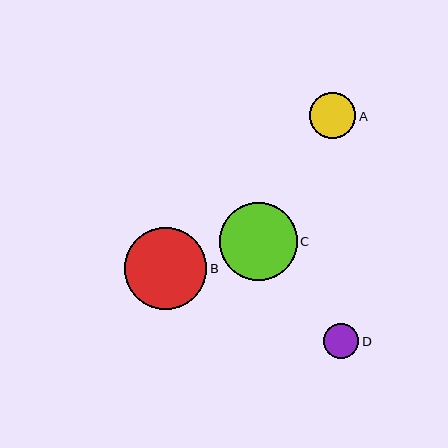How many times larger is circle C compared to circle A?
Circle C is approximately 1.7 times the size of circle A.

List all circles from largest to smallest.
From largest to smallest: B, C, A, D.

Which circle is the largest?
Circle B is the largest with a size of approximately 82 pixels.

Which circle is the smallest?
Circle D is the smallest with a size of approximately 35 pixels.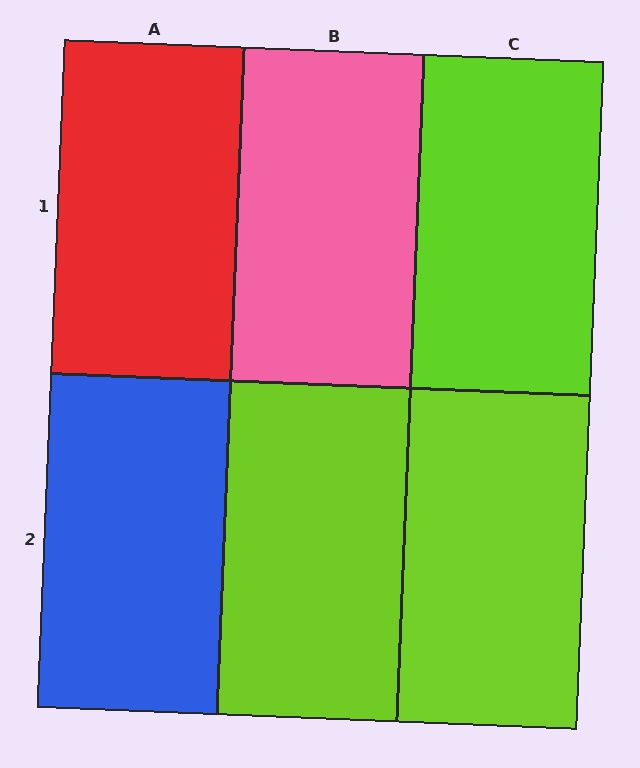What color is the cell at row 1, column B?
Pink.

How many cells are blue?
1 cell is blue.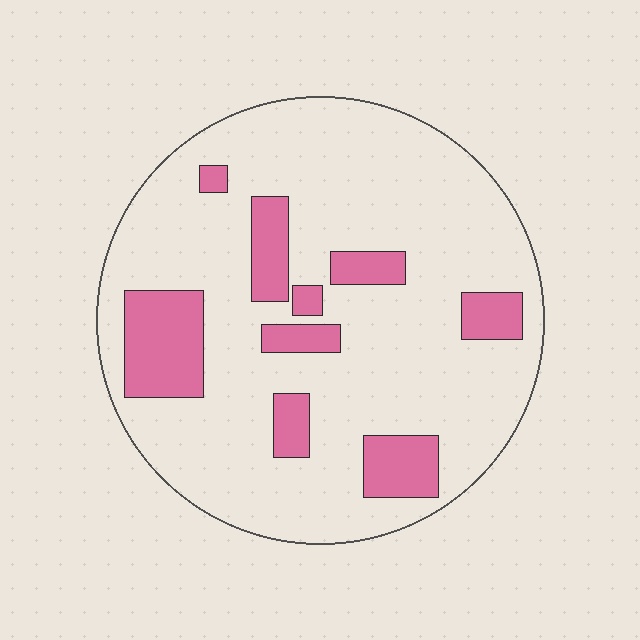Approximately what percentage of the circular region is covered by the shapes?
Approximately 20%.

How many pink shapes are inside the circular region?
9.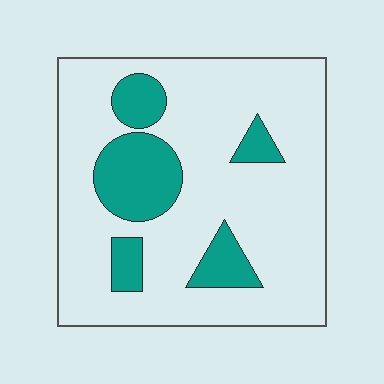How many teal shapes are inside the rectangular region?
5.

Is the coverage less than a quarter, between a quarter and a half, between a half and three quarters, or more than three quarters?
Less than a quarter.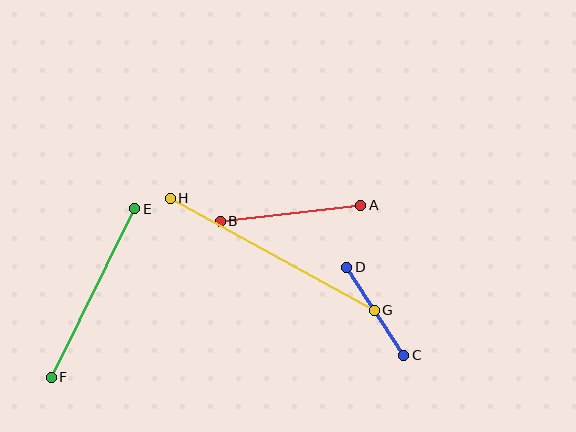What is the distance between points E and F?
The distance is approximately 188 pixels.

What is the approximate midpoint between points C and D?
The midpoint is at approximately (375, 311) pixels.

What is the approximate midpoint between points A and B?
The midpoint is at approximately (290, 213) pixels.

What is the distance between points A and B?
The distance is approximately 142 pixels.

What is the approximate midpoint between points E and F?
The midpoint is at approximately (93, 293) pixels.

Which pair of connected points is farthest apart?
Points G and H are farthest apart.